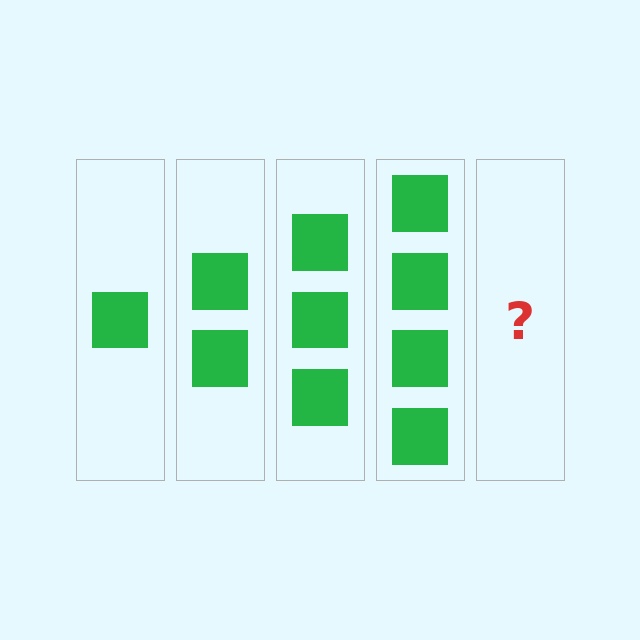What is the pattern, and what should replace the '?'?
The pattern is that each step adds one more square. The '?' should be 5 squares.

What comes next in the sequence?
The next element should be 5 squares.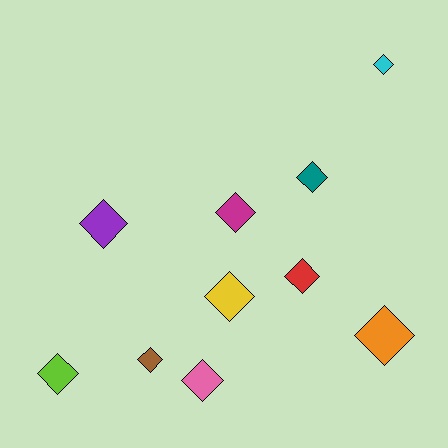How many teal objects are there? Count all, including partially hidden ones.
There is 1 teal object.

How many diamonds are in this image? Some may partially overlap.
There are 10 diamonds.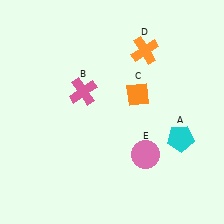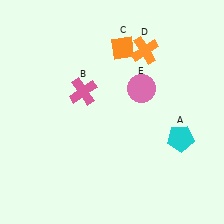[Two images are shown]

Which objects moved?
The objects that moved are: the orange diamond (C), the pink circle (E).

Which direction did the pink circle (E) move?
The pink circle (E) moved up.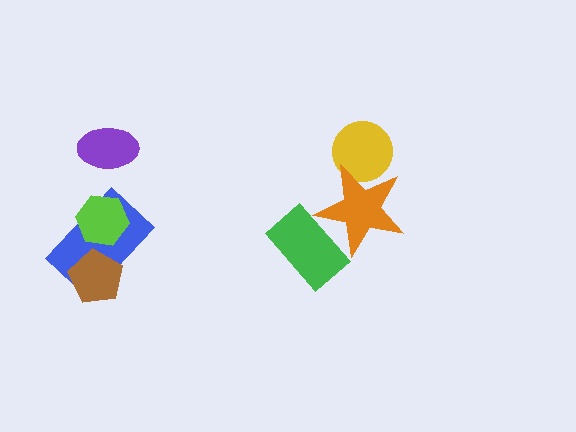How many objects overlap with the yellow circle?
1 object overlaps with the yellow circle.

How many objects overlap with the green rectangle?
1 object overlaps with the green rectangle.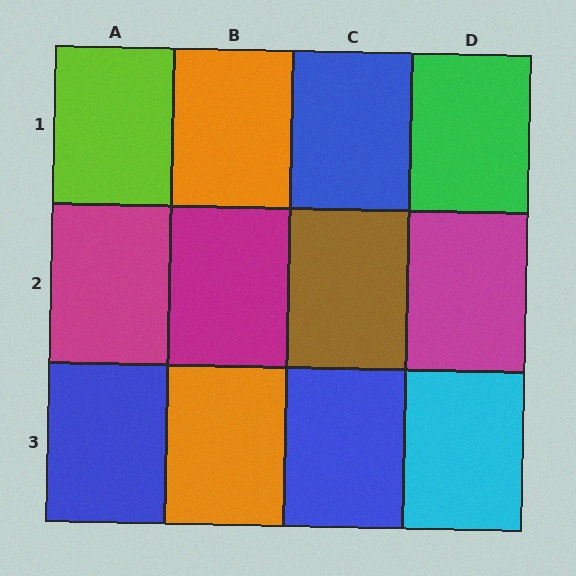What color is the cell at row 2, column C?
Brown.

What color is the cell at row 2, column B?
Magenta.